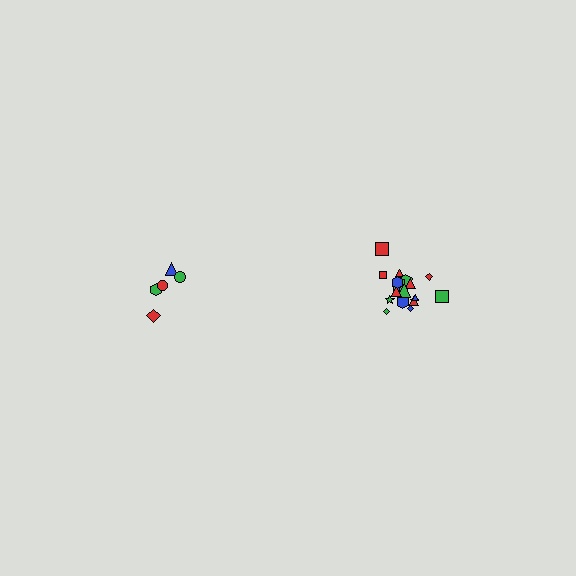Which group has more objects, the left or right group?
The right group.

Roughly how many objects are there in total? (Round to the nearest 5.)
Roughly 25 objects in total.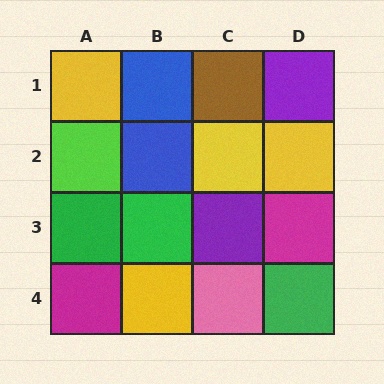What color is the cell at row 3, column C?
Purple.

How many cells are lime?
1 cell is lime.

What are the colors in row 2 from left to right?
Lime, blue, yellow, yellow.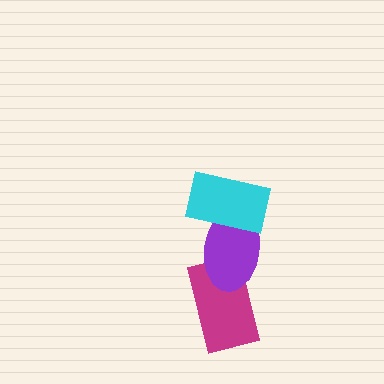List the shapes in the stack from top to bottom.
From top to bottom: the cyan rectangle, the purple ellipse, the magenta rectangle.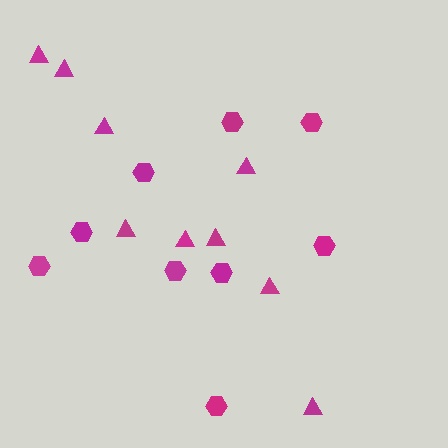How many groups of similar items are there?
There are 2 groups: one group of hexagons (9) and one group of triangles (9).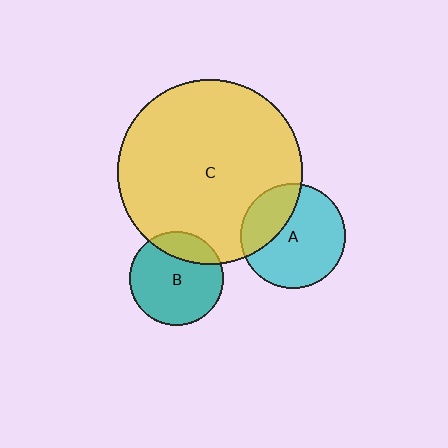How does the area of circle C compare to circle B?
Approximately 3.9 times.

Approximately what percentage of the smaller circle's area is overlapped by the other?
Approximately 20%.